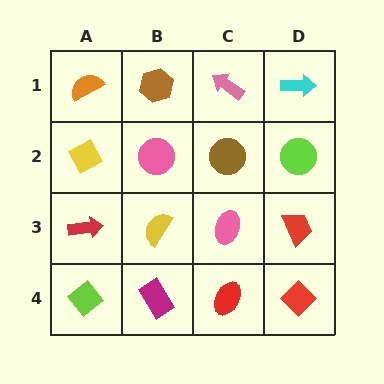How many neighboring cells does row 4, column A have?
2.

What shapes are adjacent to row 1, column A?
A yellow diamond (row 2, column A), a brown hexagon (row 1, column B).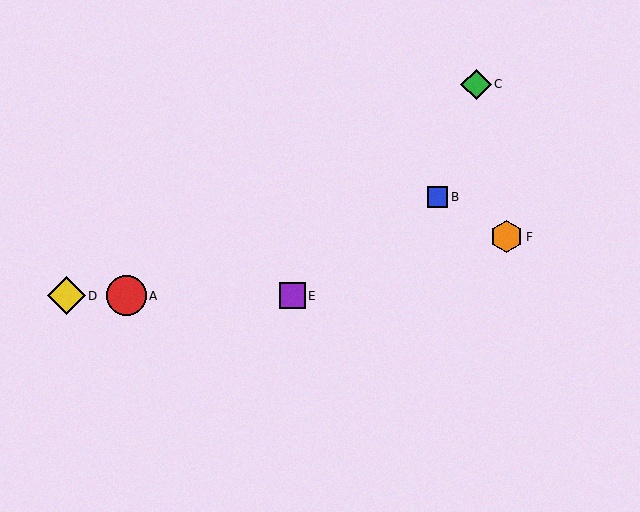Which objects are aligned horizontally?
Objects A, D, E are aligned horizontally.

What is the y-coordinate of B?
Object B is at y≈197.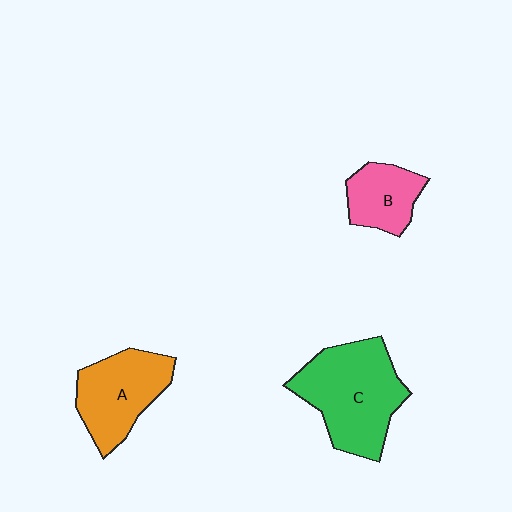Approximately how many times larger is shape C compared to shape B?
Approximately 2.1 times.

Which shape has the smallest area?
Shape B (pink).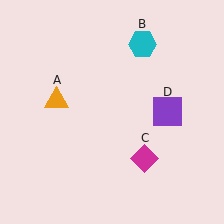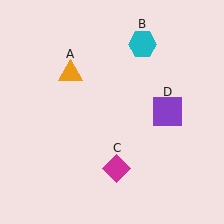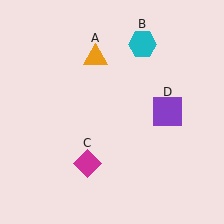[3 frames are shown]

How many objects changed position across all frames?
2 objects changed position: orange triangle (object A), magenta diamond (object C).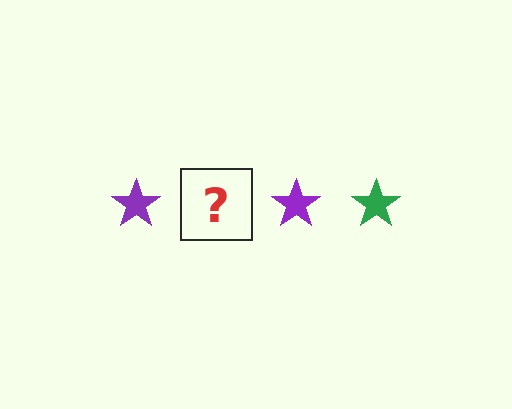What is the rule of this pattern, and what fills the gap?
The rule is that the pattern cycles through purple, green stars. The gap should be filled with a green star.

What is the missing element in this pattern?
The missing element is a green star.